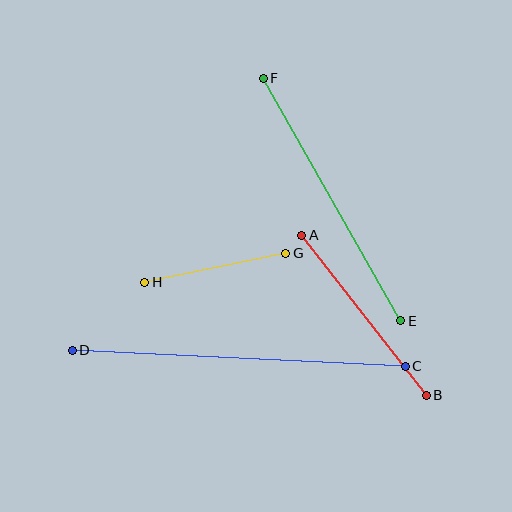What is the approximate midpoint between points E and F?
The midpoint is at approximately (332, 200) pixels.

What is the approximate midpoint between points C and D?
The midpoint is at approximately (239, 358) pixels.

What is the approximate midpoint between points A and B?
The midpoint is at approximately (364, 315) pixels.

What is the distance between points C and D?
The distance is approximately 333 pixels.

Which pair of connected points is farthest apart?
Points C and D are farthest apart.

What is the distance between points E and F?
The distance is approximately 278 pixels.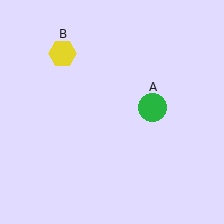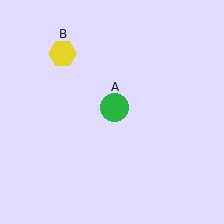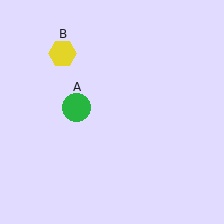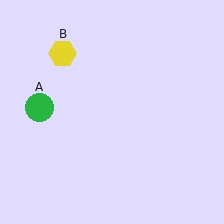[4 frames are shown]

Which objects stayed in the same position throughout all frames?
Yellow hexagon (object B) remained stationary.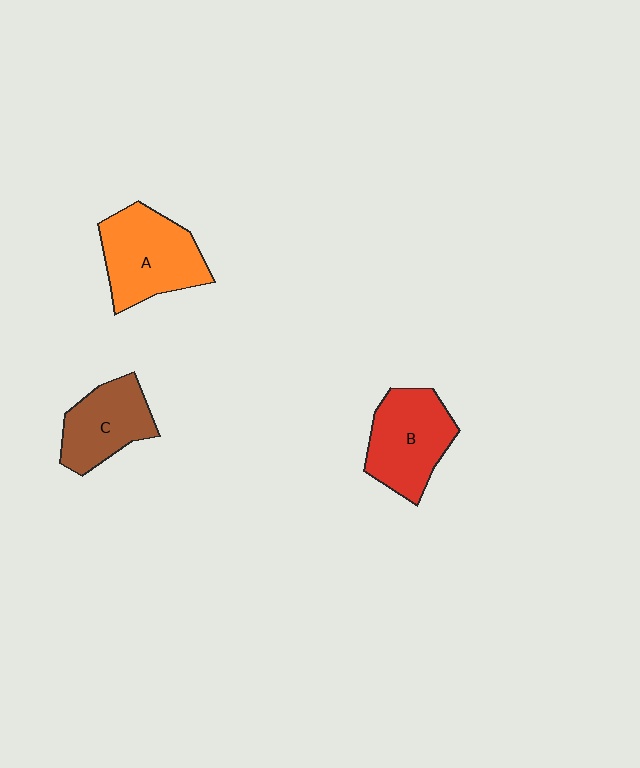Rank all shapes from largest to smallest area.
From largest to smallest: A (orange), B (red), C (brown).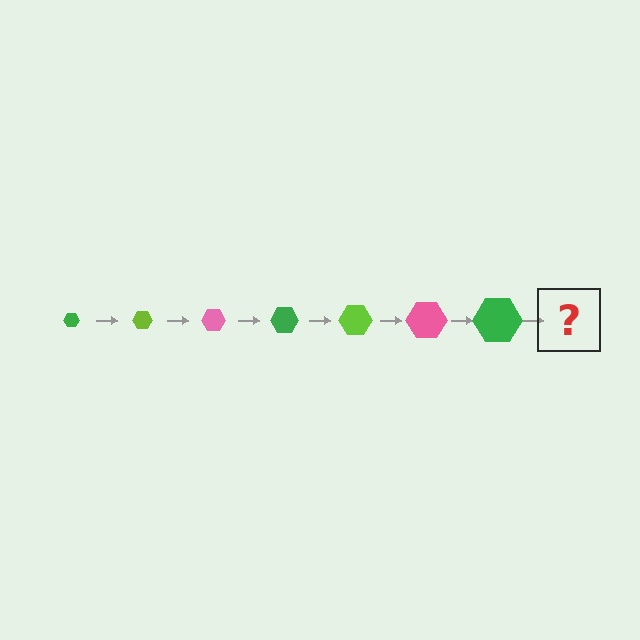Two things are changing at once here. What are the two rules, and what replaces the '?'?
The two rules are that the hexagon grows larger each step and the color cycles through green, lime, and pink. The '?' should be a lime hexagon, larger than the previous one.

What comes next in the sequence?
The next element should be a lime hexagon, larger than the previous one.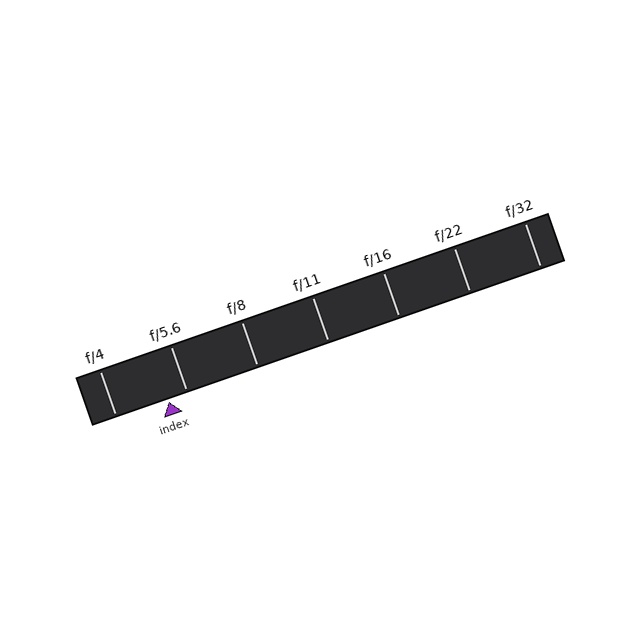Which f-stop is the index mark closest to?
The index mark is closest to f/5.6.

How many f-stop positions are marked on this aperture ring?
There are 7 f-stop positions marked.